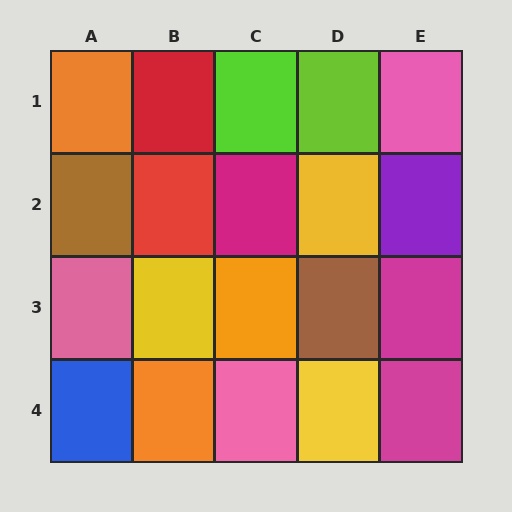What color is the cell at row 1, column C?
Lime.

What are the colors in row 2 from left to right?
Brown, red, magenta, yellow, purple.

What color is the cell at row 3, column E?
Magenta.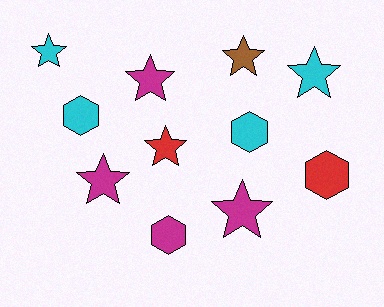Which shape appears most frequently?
Star, with 7 objects.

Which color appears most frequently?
Cyan, with 4 objects.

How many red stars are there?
There is 1 red star.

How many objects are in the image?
There are 11 objects.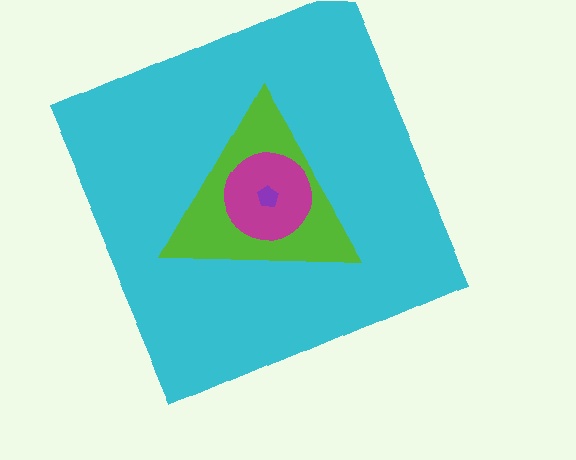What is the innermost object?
The purple pentagon.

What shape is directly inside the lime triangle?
The magenta circle.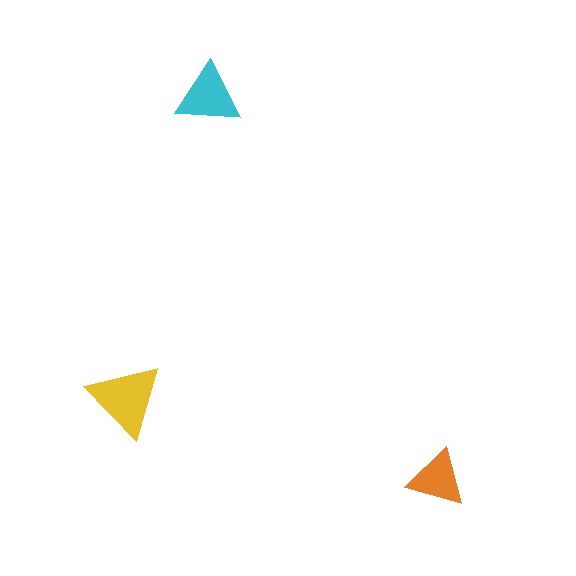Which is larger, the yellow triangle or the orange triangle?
The yellow one.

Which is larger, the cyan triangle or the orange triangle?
The cyan one.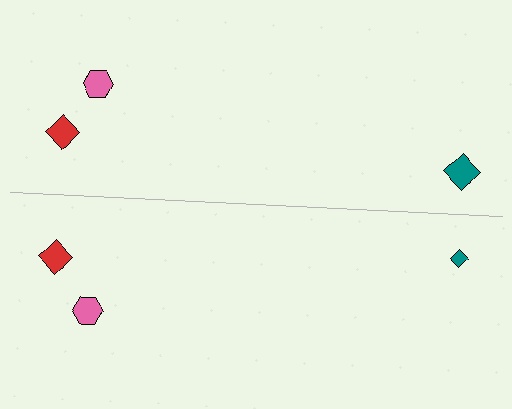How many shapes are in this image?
There are 6 shapes in this image.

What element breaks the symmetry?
The teal diamond on the bottom side has a different size than its mirror counterpart.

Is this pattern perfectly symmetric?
No, the pattern is not perfectly symmetric. The teal diamond on the bottom side has a different size than its mirror counterpart.